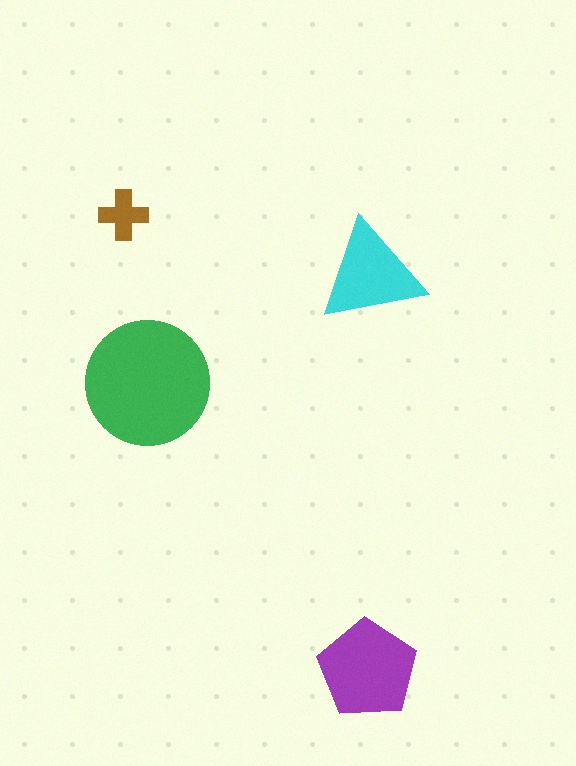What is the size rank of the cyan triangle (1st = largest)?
3rd.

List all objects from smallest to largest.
The brown cross, the cyan triangle, the purple pentagon, the green circle.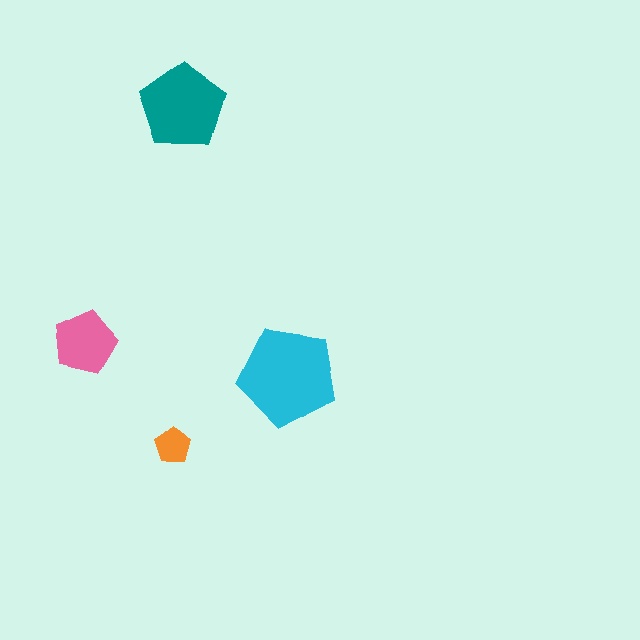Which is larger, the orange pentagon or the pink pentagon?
The pink one.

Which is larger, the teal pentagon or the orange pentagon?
The teal one.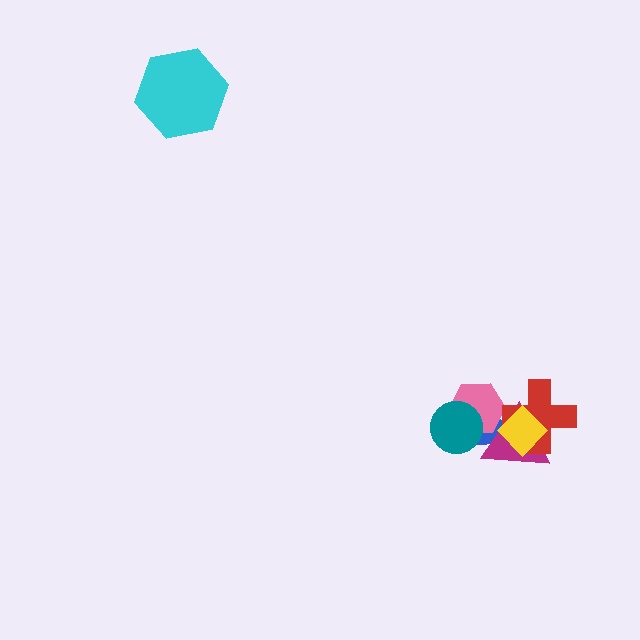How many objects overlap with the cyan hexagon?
0 objects overlap with the cyan hexagon.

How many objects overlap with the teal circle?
2 objects overlap with the teal circle.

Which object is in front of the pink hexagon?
The teal circle is in front of the pink hexagon.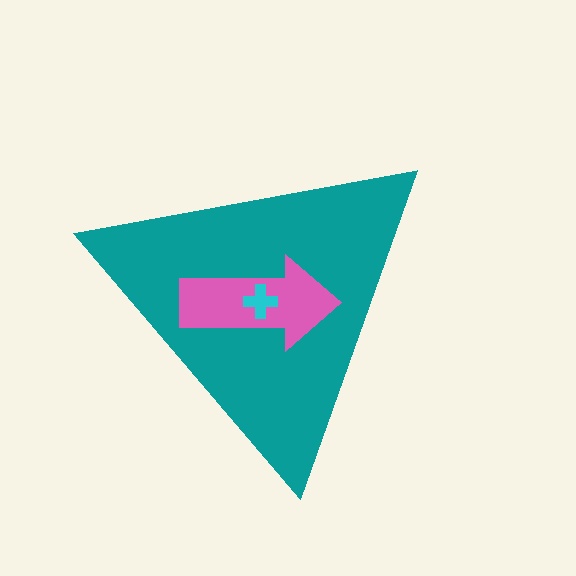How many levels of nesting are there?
3.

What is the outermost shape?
The teal triangle.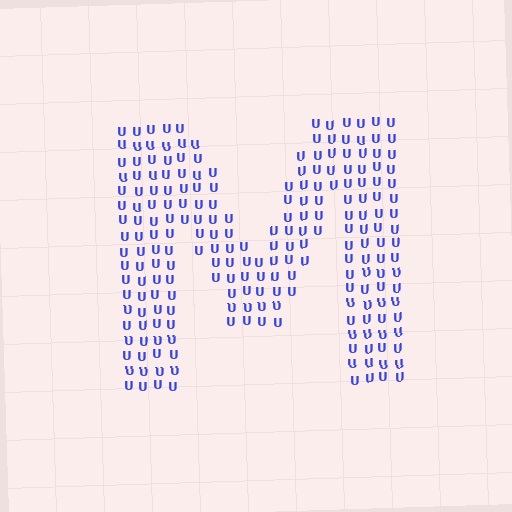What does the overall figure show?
The overall figure shows the letter M.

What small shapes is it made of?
It is made of small letter U's.